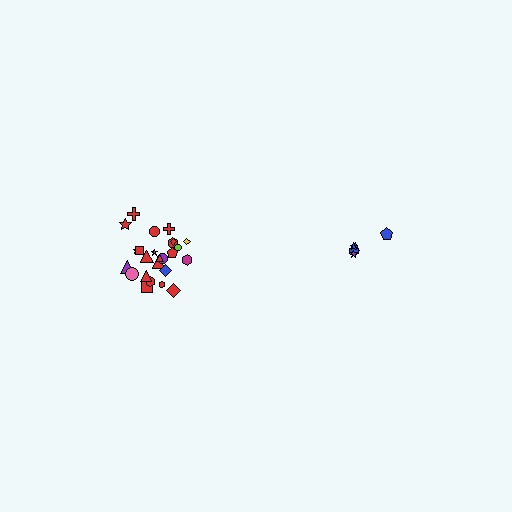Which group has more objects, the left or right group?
The left group.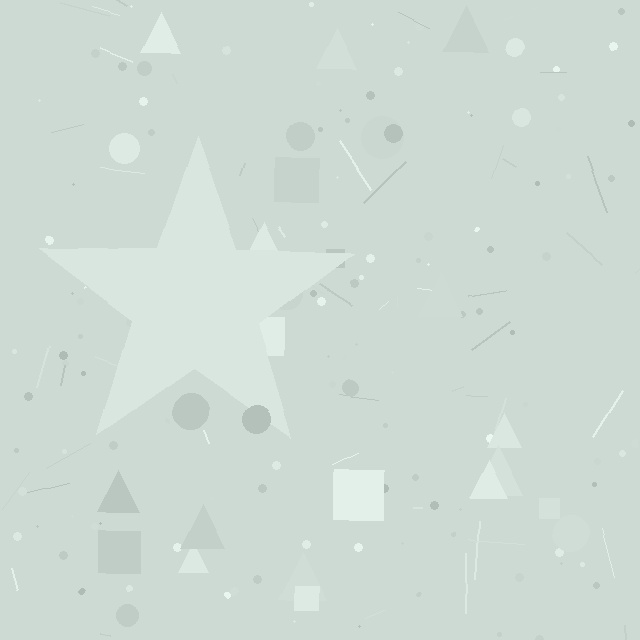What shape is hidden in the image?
A star is hidden in the image.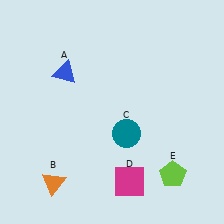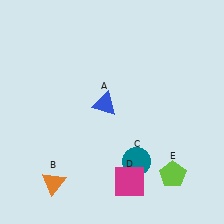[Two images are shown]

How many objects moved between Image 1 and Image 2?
2 objects moved between the two images.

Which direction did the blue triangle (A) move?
The blue triangle (A) moved right.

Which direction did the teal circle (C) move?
The teal circle (C) moved down.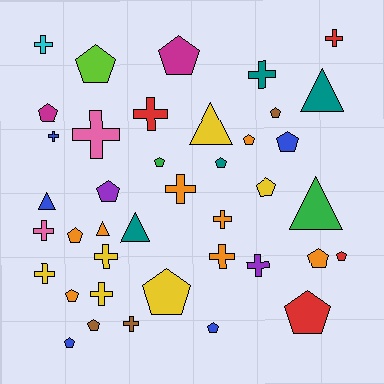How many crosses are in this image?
There are 15 crosses.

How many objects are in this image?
There are 40 objects.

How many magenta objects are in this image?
There are 2 magenta objects.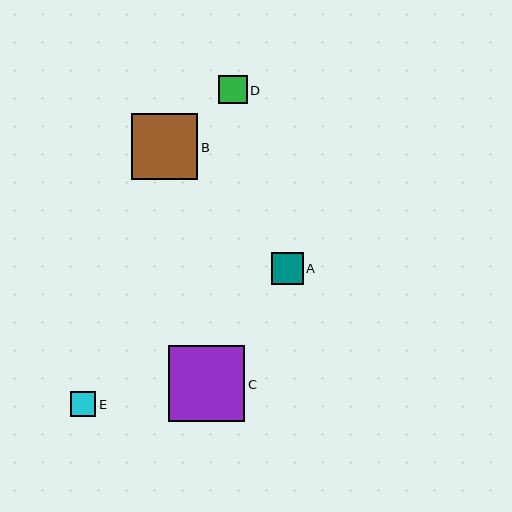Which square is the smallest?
Square E is the smallest with a size of approximately 25 pixels.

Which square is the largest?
Square C is the largest with a size of approximately 76 pixels.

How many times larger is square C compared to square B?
Square C is approximately 1.2 times the size of square B.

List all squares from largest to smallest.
From largest to smallest: C, B, A, D, E.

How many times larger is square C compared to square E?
Square C is approximately 3.0 times the size of square E.